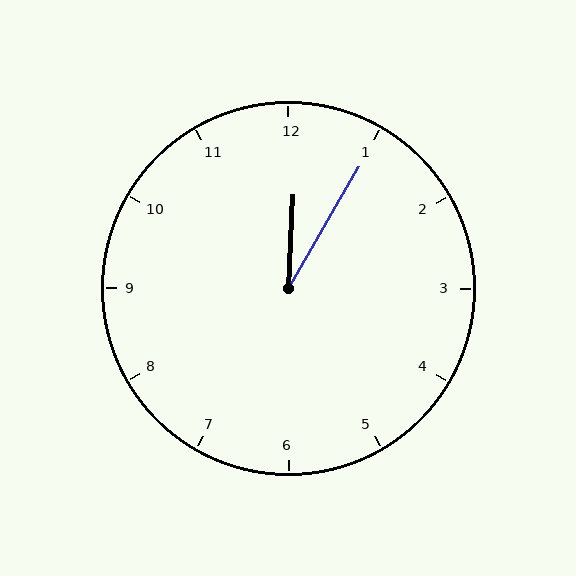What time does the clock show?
12:05.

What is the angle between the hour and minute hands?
Approximately 28 degrees.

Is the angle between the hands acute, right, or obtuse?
It is acute.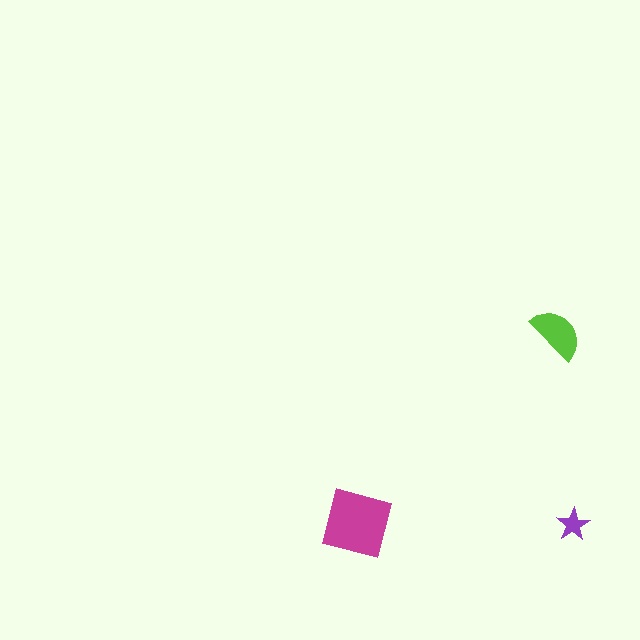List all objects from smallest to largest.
The purple star, the lime semicircle, the magenta square.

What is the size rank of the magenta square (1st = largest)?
1st.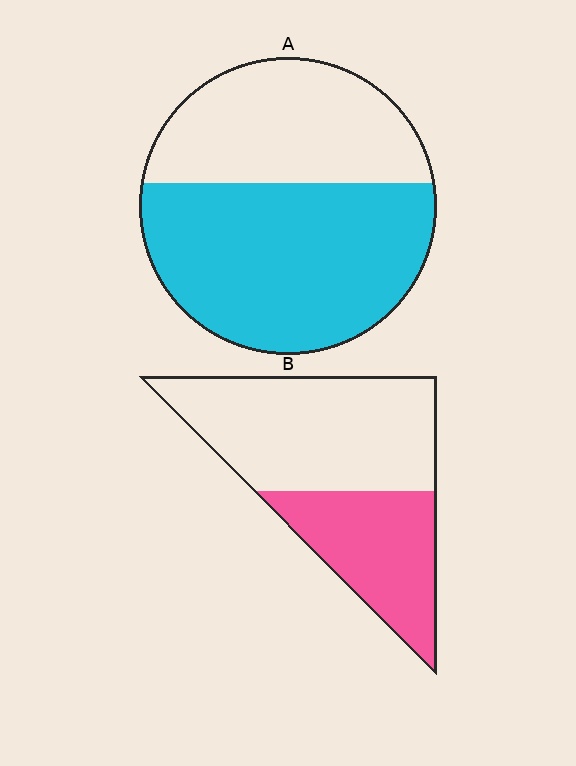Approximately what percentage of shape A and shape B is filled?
A is approximately 60% and B is approximately 40%.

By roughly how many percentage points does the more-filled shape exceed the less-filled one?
By roughly 20 percentage points (A over B).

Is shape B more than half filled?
No.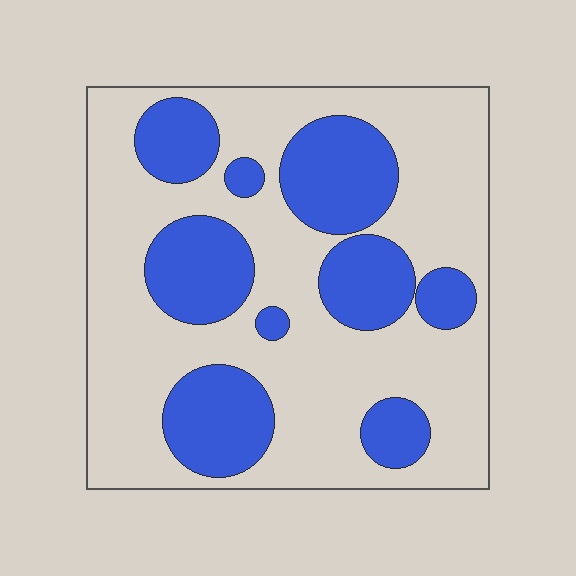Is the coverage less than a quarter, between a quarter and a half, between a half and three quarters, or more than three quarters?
Between a quarter and a half.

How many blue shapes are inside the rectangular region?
9.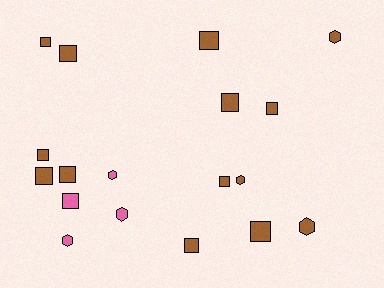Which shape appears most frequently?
Square, with 12 objects.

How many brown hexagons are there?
There are 3 brown hexagons.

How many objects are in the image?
There are 18 objects.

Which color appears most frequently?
Brown, with 14 objects.